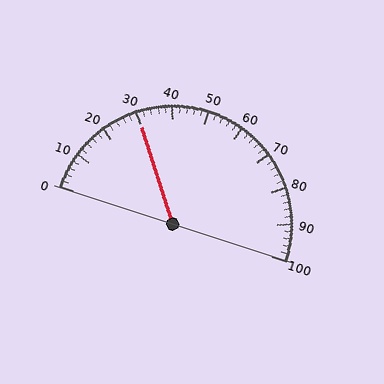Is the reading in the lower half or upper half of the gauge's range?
The reading is in the lower half of the range (0 to 100).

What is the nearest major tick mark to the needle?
The nearest major tick mark is 30.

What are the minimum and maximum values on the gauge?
The gauge ranges from 0 to 100.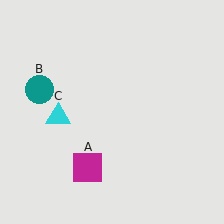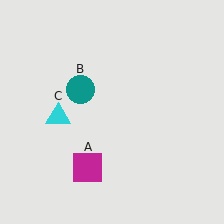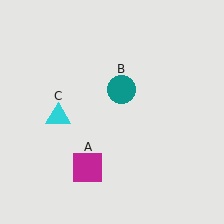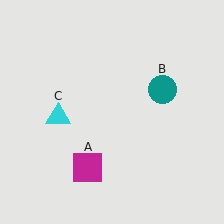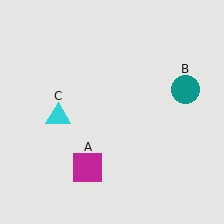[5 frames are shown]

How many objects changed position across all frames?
1 object changed position: teal circle (object B).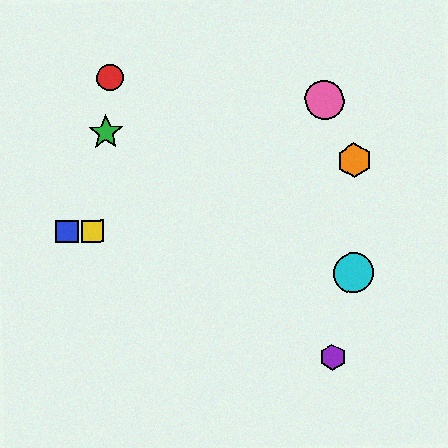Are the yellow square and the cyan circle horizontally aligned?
No, the yellow square is at y≈231 and the cyan circle is at y≈273.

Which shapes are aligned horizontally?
The blue square, the yellow square are aligned horizontally.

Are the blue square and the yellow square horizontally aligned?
Yes, both are at y≈232.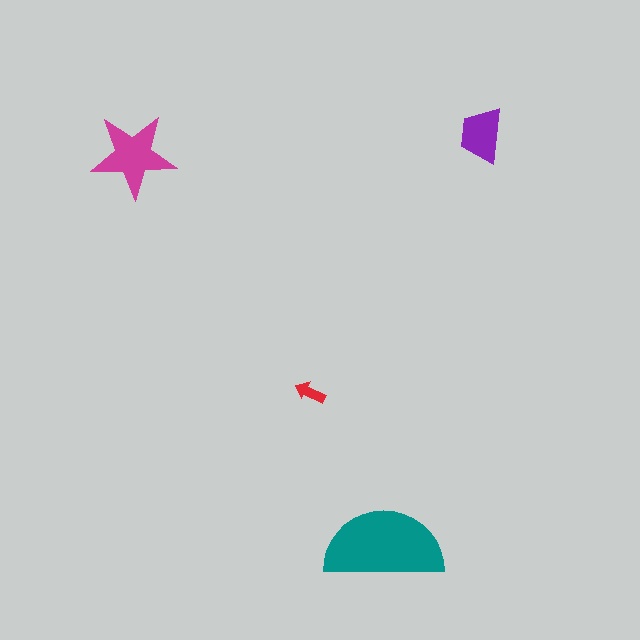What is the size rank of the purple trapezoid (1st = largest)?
3rd.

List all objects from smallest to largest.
The red arrow, the purple trapezoid, the magenta star, the teal semicircle.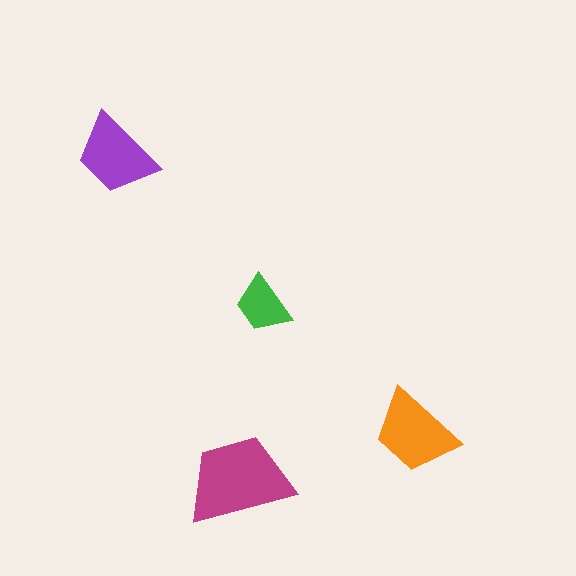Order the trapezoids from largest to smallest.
the magenta one, the orange one, the purple one, the green one.